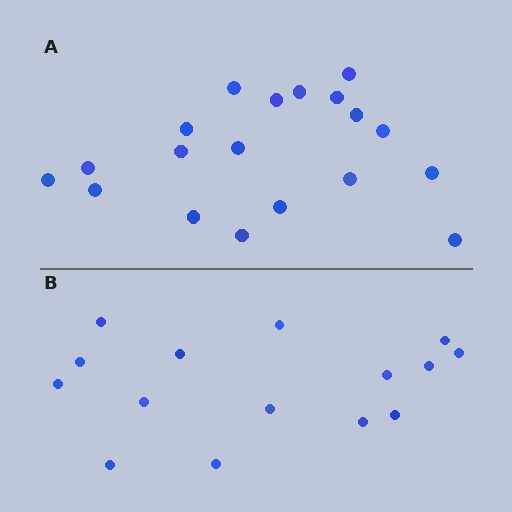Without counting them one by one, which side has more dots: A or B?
Region A (the top region) has more dots.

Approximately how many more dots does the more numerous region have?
Region A has about 4 more dots than region B.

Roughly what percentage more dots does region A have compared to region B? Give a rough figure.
About 25% more.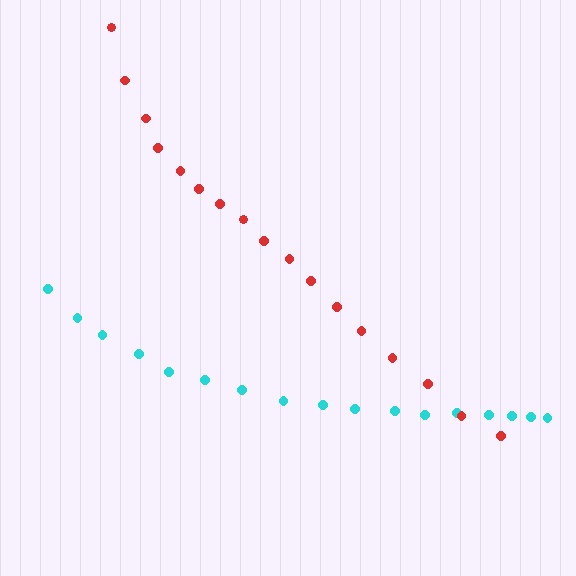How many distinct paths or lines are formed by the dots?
There are 2 distinct paths.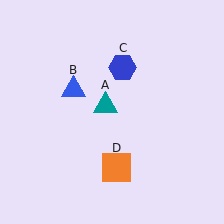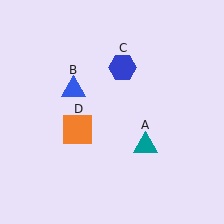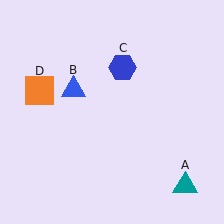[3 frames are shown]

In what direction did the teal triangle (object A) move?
The teal triangle (object A) moved down and to the right.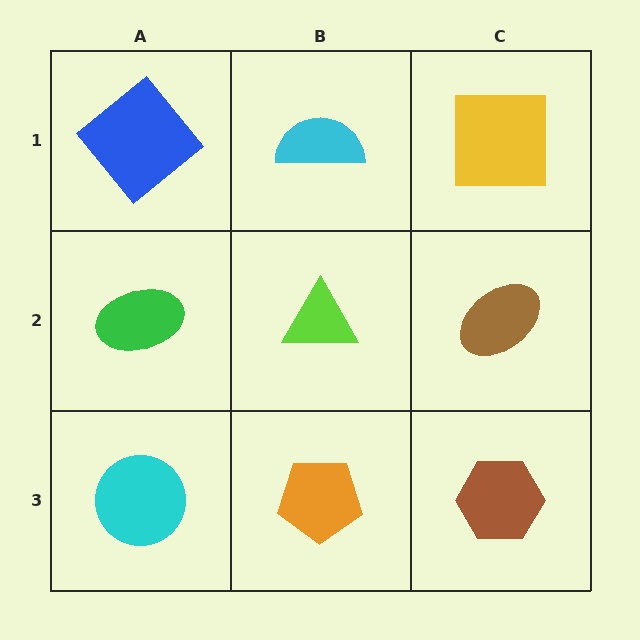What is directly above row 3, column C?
A brown ellipse.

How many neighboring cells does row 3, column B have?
3.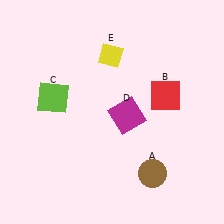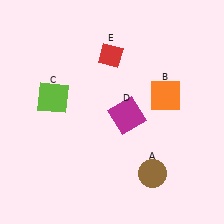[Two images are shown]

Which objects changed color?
B changed from red to orange. E changed from yellow to red.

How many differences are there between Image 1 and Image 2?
There are 2 differences between the two images.